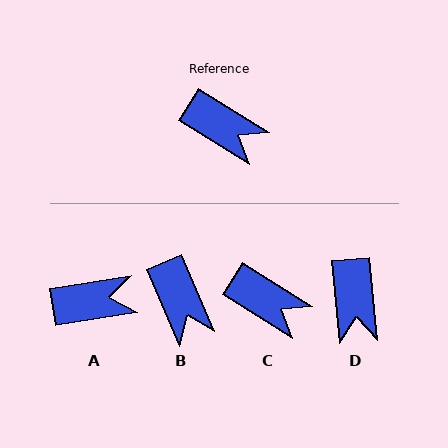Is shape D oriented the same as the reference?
No, it is off by about 52 degrees.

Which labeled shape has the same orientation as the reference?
C.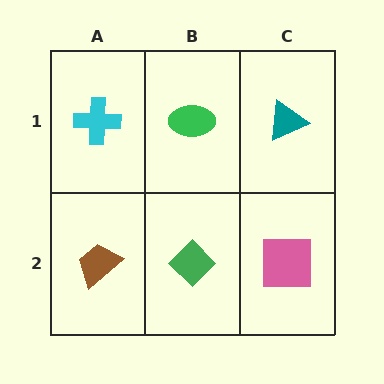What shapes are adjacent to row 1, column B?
A green diamond (row 2, column B), a cyan cross (row 1, column A), a teal triangle (row 1, column C).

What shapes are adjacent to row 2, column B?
A green ellipse (row 1, column B), a brown trapezoid (row 2, column A), a pink square (row 2, column C).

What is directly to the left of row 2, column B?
A brown trapezoid.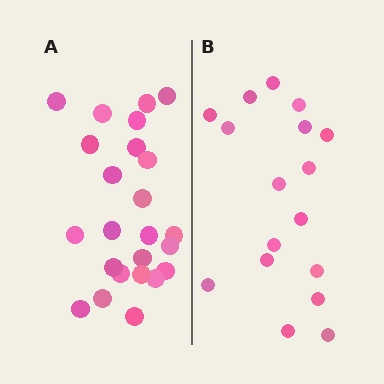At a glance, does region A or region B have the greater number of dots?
Region A (the left region) has more dots.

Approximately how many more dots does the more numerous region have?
Region A has roughly 8 or so more dots than region B.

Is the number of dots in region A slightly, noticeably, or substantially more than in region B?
Region A has noticeably more, but not dramatically so. The ratio is roughly 1.4 to 1.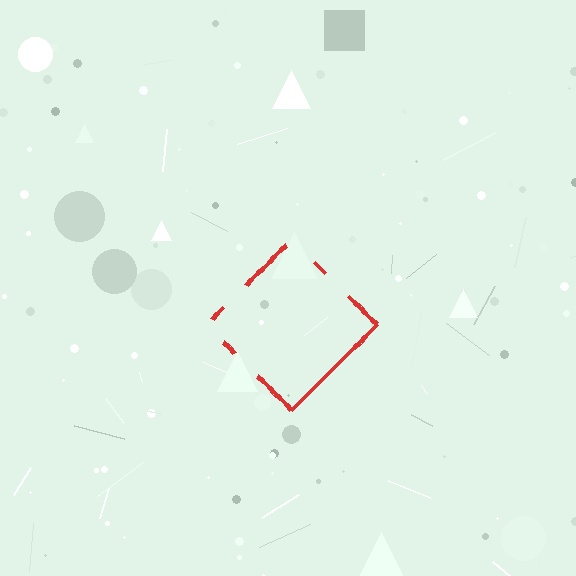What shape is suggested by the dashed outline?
The dashed outline suggests a diamond.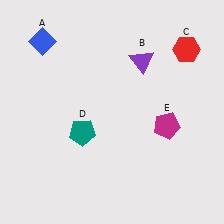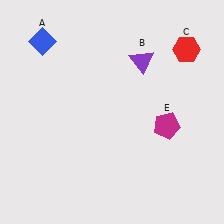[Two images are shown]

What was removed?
The teal pentagon (D) was removed in Image 2.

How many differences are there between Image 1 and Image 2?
There is 1 difference between the two images.